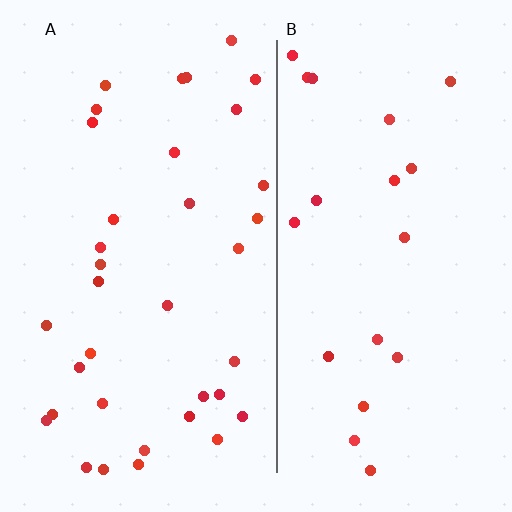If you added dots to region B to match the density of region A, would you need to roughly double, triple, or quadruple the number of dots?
Approximately double.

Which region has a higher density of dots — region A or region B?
A (the left).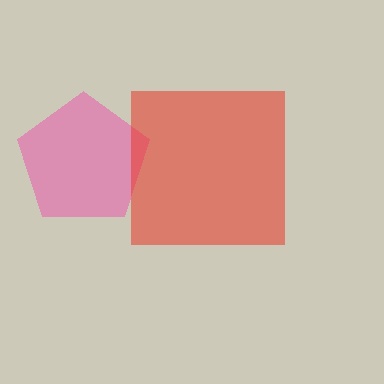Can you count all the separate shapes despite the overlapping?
Yes, there are 2 separate shapes.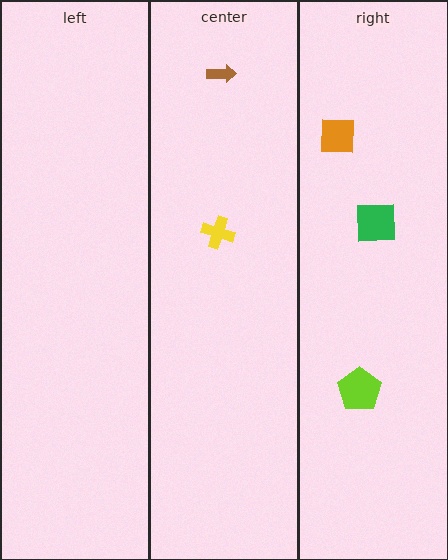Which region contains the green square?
The right region.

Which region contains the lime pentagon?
The right region.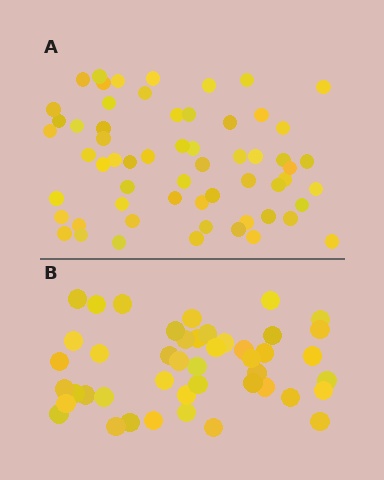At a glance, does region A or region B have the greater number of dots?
Region A (the top region) has more dots.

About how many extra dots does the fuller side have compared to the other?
Region A has approximately 15 more dots than region B.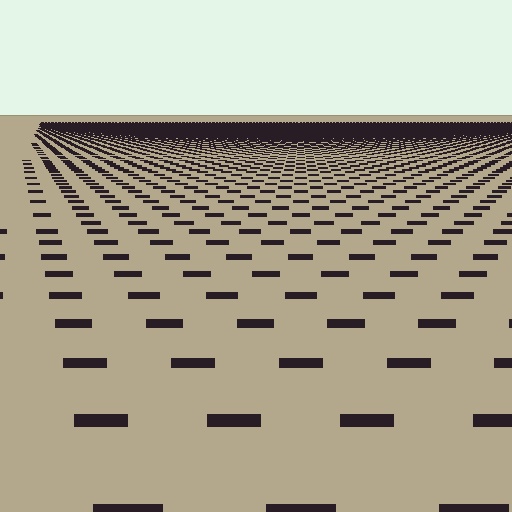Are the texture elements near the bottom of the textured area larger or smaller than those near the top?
Larger. Near the bottom, elements are closer to the viewer and appear at a bigger on-screen size.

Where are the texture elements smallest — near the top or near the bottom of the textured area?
Near the top.